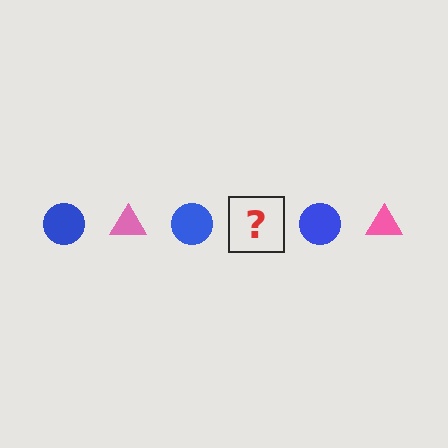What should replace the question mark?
The question mark should be replaced with a pink triangle.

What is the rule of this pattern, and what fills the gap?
The rule is that the pattern alternates between blue circle and pink triangle. The gap should be filled with a pink triangle.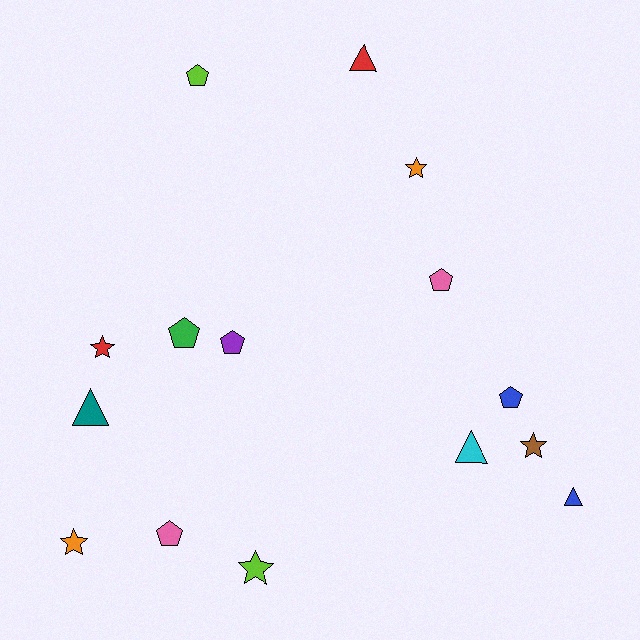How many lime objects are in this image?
There are 2 lime objects.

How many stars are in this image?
There are 5 stars.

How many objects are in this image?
There are 15 objects.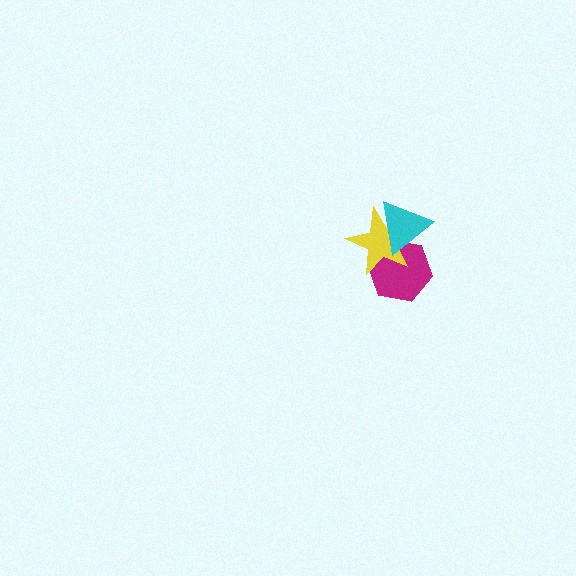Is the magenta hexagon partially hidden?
Yes, it is partially covered by another shape.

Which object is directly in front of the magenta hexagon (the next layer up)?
The yellow star is directly in front of the magenta hexagon.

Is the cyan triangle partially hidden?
No, no other shape covers it.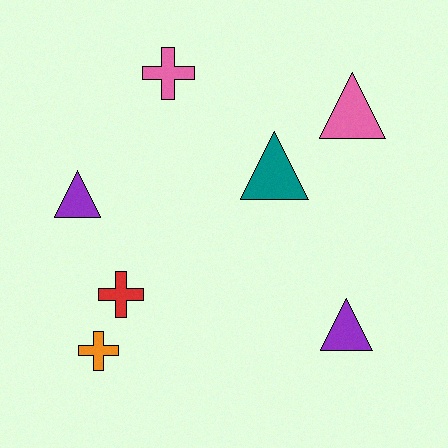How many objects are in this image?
There are 7 objects.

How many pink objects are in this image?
There are 2 pink objects.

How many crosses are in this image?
There are 3 crosses.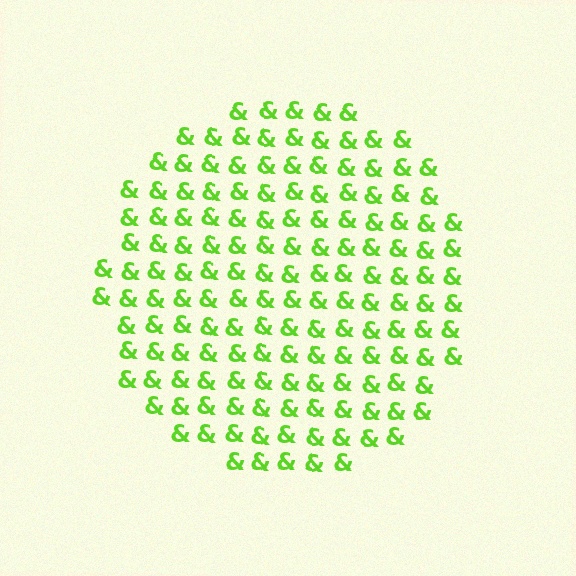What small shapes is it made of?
It is made of small ampersands.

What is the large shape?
The large shape is a circle.